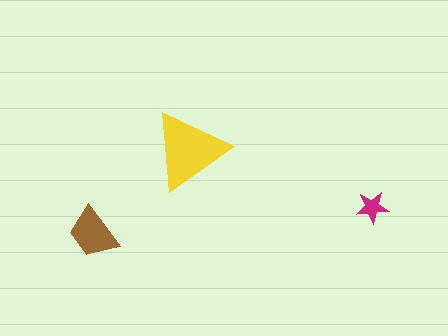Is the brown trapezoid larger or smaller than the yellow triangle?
Smaller.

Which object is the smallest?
The magenta star.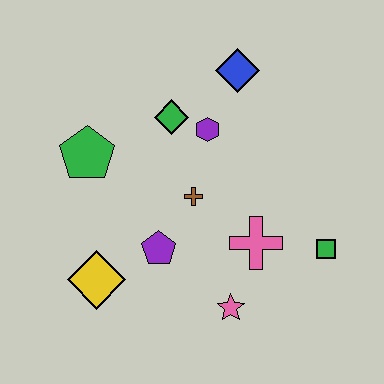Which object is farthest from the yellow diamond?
The blue diamond is farthest from the yellow diamond.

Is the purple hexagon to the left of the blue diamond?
Yes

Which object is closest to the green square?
The pink cross is closest to the green square.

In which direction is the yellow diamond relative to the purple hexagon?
The yellow diamond is below the purple hexagon.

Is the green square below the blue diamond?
Yes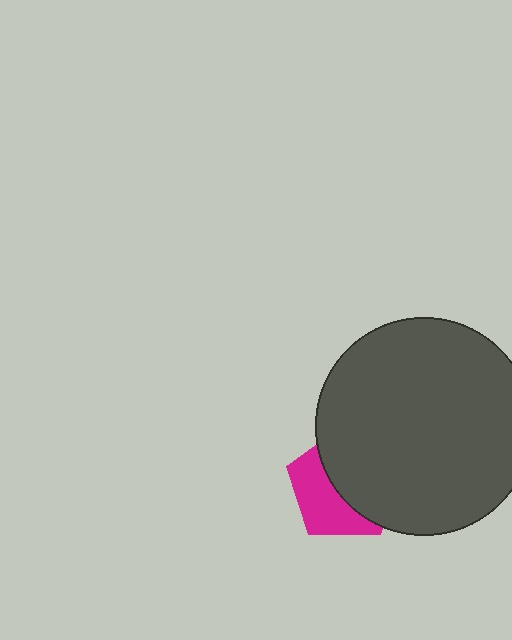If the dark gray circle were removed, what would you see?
You would see the complete magenta pentagon.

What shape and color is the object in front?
The object in front is a dark gray circle.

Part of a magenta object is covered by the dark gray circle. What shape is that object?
It is a pentagon.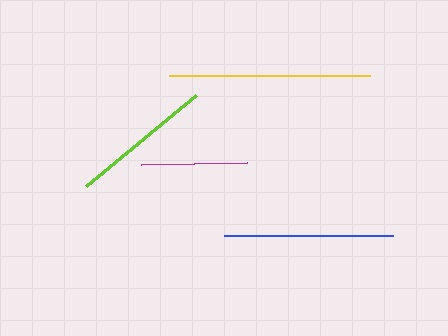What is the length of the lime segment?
The lime segment is approximately 143 pixels long.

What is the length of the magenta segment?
The magenta segment is approximately 106 pixels long.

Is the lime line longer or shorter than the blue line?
The blue line is longer than the lime line.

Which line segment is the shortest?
The magenta line is the shortest at approximately 106 pixels.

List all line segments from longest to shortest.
From longest to shortest: yellow, blue, lime, magenta.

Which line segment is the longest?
The yellow line is the longest at approximately 200 pixels.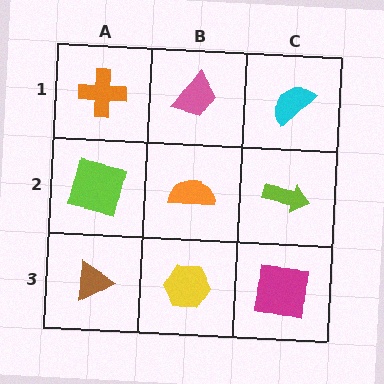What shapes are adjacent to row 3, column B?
An orange semicircle (row 2, column B), a brown triangle (row 3, column A), a magenta square (row 3, column C).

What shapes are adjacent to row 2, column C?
A cyan semicircle (row 1, column C), a magenta square (row 3, column C), an orange semicircle (row 2, column B).